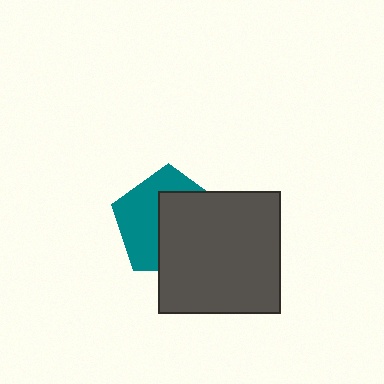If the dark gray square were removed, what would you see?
You would see the complete teal pentagon.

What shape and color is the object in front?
The object in front is a dark gray square.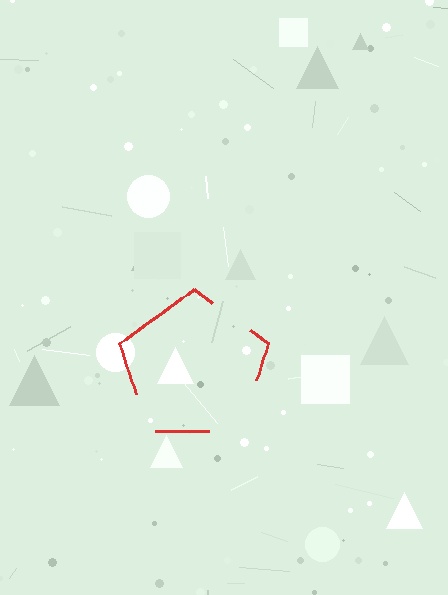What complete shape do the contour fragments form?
The contour fragments form a pentagon.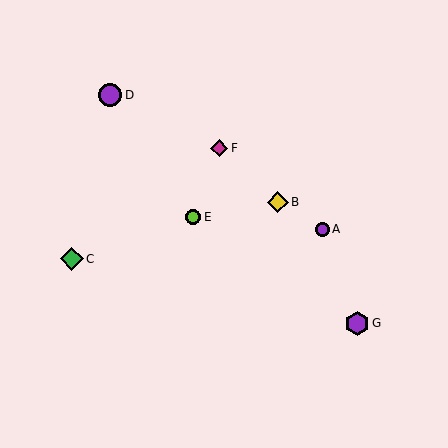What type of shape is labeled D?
Shape D is a purple circle.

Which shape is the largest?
The purple hexagon (labeled G) is the largest.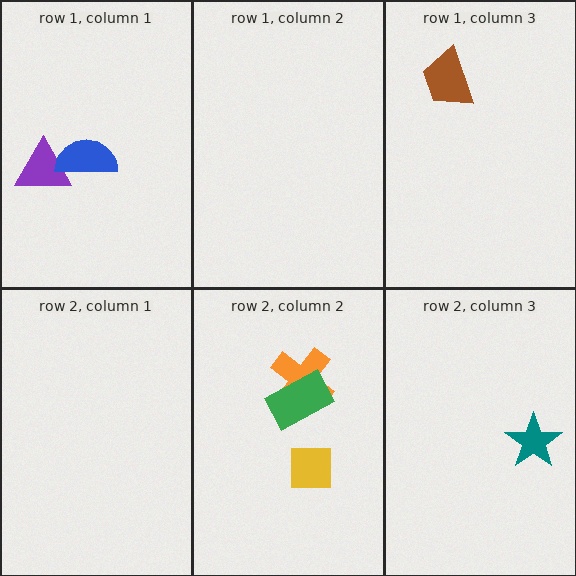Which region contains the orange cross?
The row 2, column 2 region.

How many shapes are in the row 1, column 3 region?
1.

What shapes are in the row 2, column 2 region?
The orange cross, the green rectangle, the yellow square.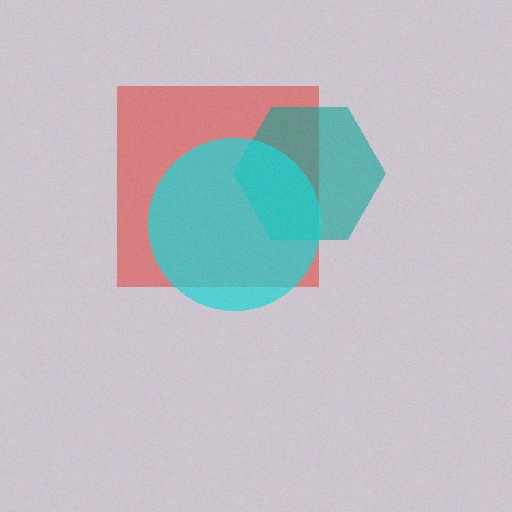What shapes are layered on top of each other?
The layered shapes are: a red square, a teal hexagon, a cyan circle.